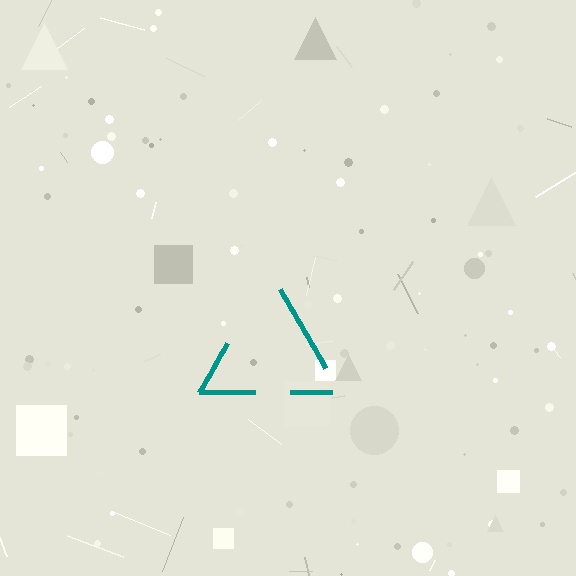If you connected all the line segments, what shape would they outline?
They would outline a triangle.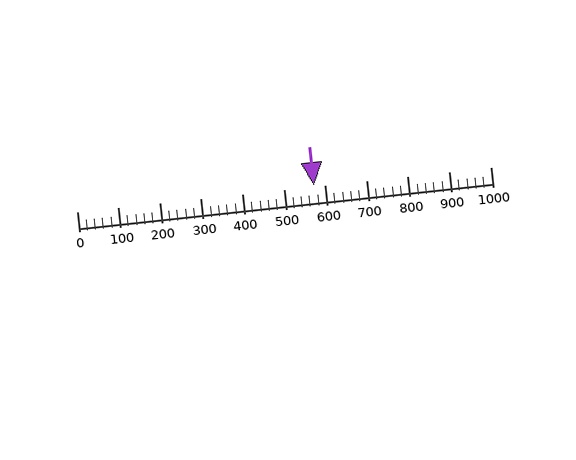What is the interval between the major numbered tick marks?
The major tick marks are spaced 100 units apart.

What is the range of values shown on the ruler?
The ruler shows values from 0 to 1000.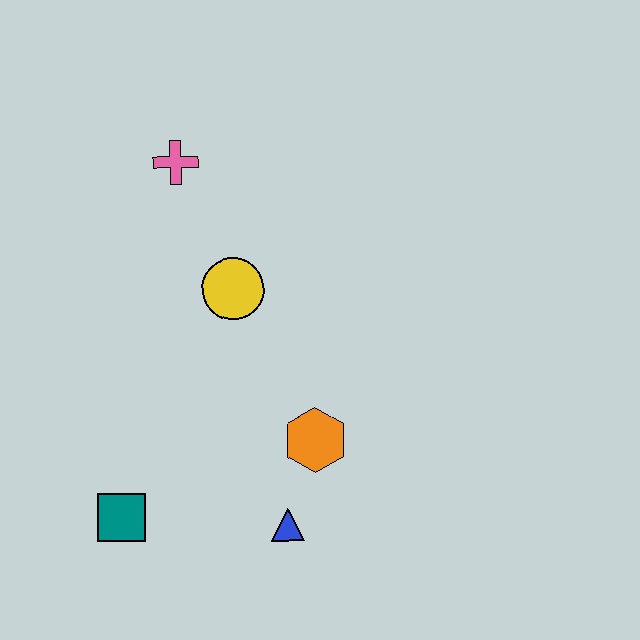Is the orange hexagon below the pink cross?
Yes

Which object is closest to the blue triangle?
The orange hexagon is closest to the blue triangle.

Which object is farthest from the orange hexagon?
The pink cross is farthest from the orange hexagon.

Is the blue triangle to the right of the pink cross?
Yes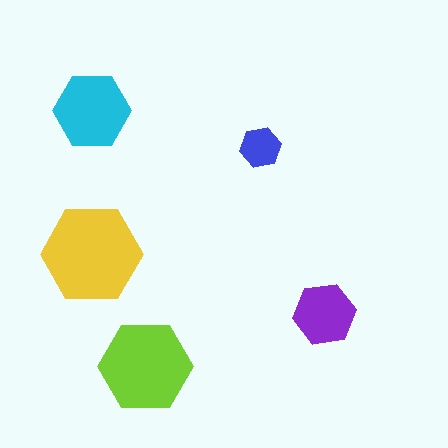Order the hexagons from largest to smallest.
the yellow one, the lime one, the cyan one, the purple one, the blue one.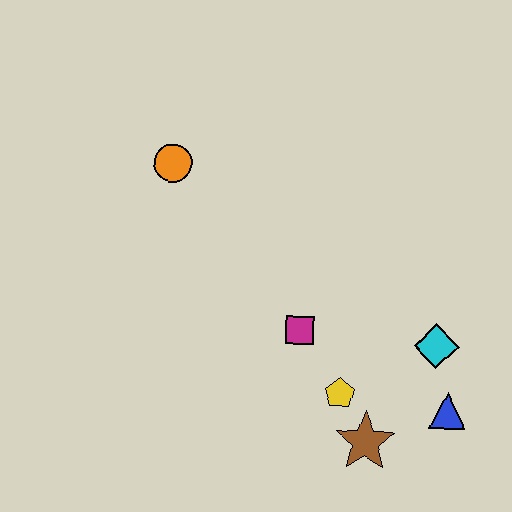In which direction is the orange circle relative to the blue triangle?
The orange circle is to the left of the blue triangle.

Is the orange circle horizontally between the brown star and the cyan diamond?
No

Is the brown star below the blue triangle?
Yes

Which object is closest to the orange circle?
The magenta square is closest to the orange circle.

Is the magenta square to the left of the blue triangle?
Yes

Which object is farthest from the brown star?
The orange circle is farthest from the brown star.